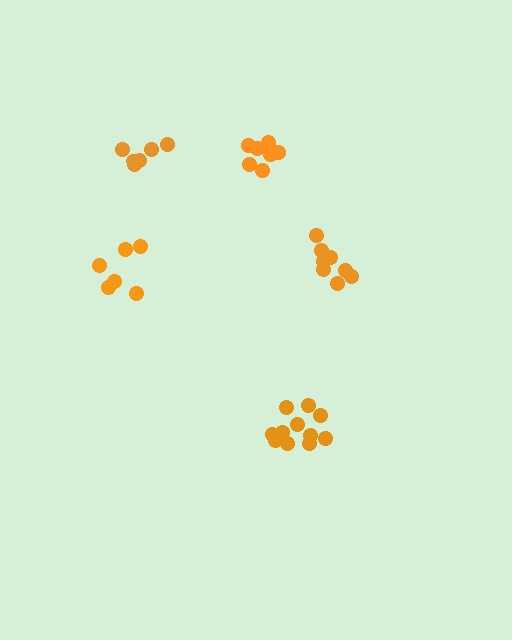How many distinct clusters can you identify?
There are 5 distinct clusters.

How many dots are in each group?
Group 1: 11 dots, Group 2: 8 dots, Group 3: 6 dots, Group 4: 8 dots, Group 5: 6 dots (39 total).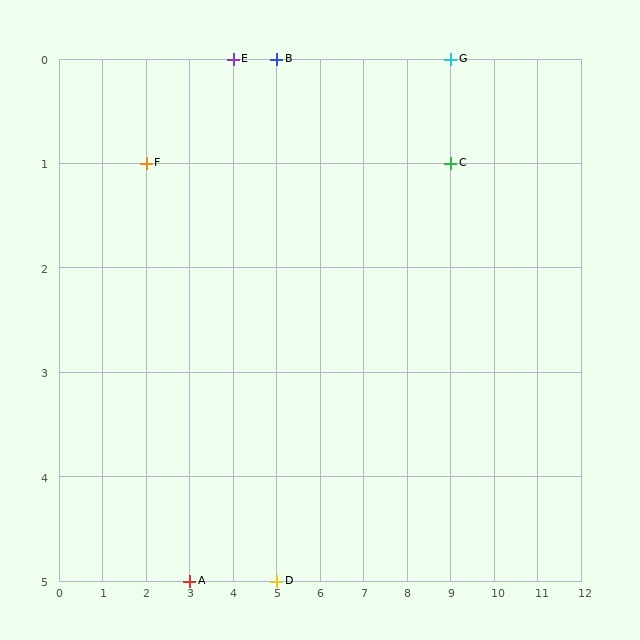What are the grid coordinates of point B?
Point B is at grid coordinates (5, 0).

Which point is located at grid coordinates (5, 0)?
Point B is at (5, 0).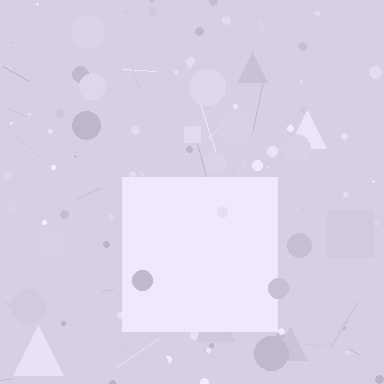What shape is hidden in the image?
A square is hidden in the image.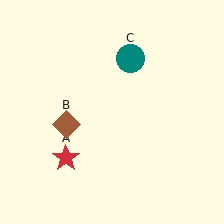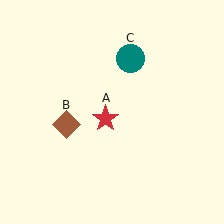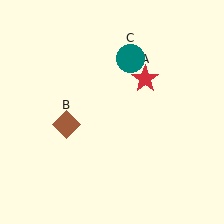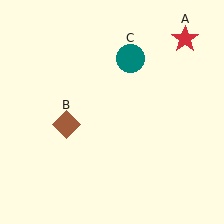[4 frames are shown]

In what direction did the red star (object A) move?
The red star (object A) moved up and to the right.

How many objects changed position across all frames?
1 object changed position: red star (object A).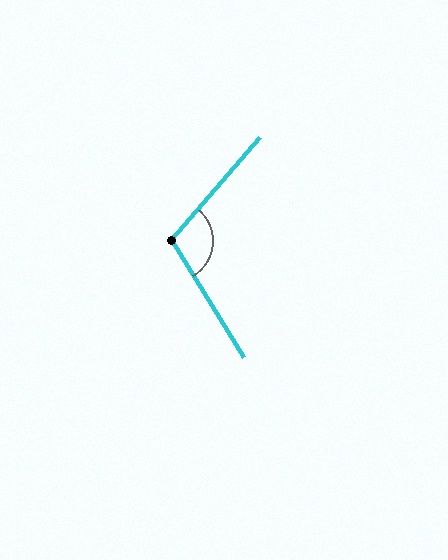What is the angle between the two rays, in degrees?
Approximately 108 degrees.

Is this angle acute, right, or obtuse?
It is obtuse.